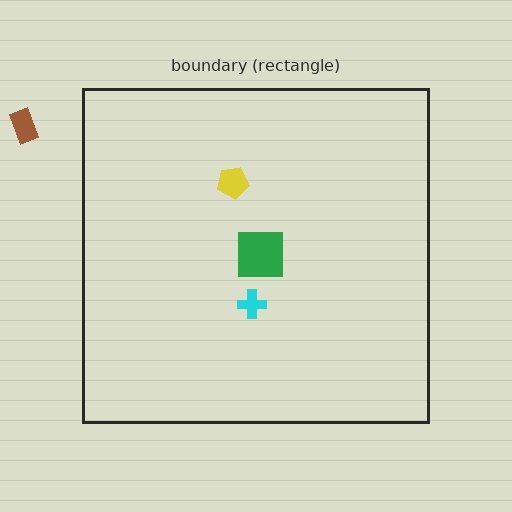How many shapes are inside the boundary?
3 inside, 1 outside.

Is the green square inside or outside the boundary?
Inside.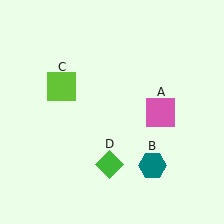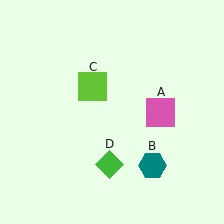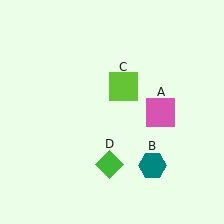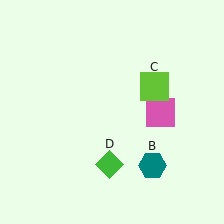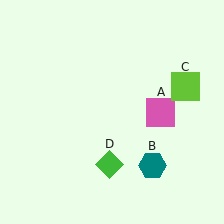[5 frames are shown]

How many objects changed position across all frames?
1 object changed position: lime square (object C).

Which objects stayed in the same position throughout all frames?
Pink square (object A) and teal hexagon (object B) and green diamond (object D) remained stationary.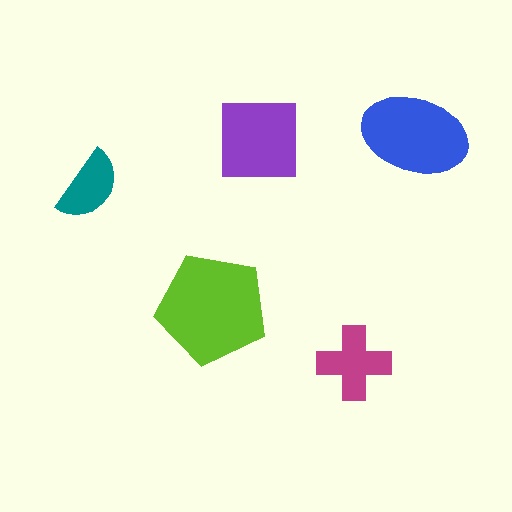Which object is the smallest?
The teal semicircle.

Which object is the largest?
The lime pentagon.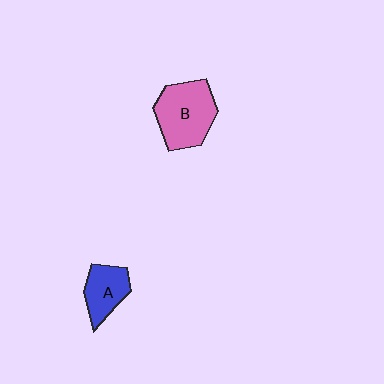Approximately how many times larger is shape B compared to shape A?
Approximately 1.7 times.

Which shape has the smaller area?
Shape A (blue).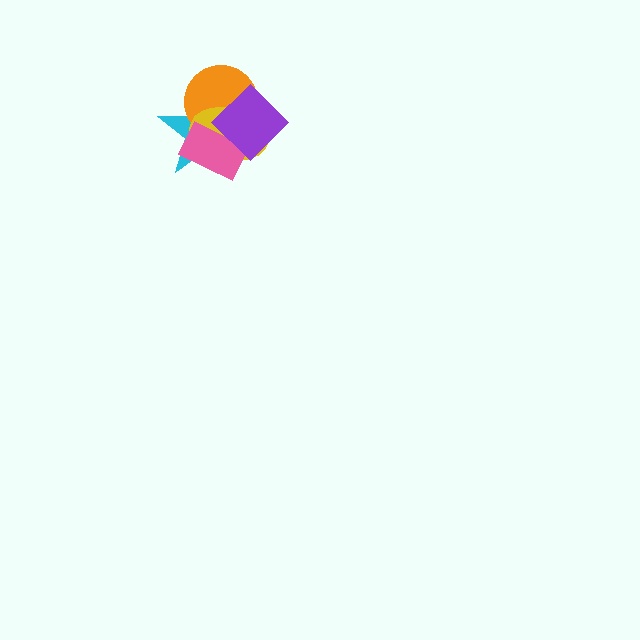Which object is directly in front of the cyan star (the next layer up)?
The orange circle is directly in front of the cyan star.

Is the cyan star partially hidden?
Yes, it is partially covered by another shape.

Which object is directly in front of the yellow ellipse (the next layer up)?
The pink rectangle is directly in front of the yellow ellipse.